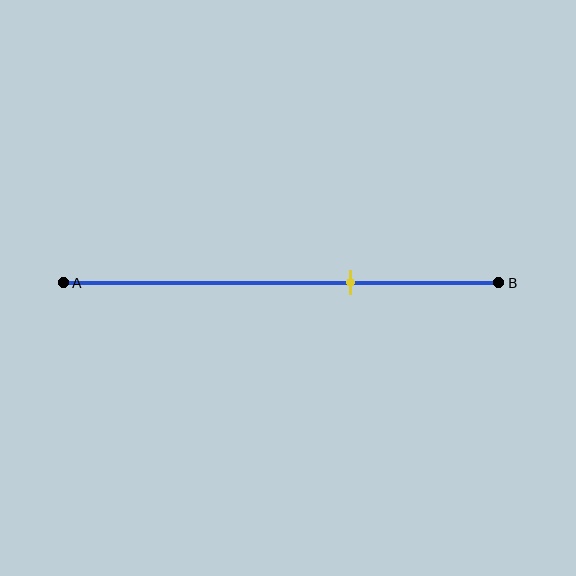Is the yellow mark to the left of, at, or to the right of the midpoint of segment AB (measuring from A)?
The yellow mark is to the right of the midpoint of segment AB.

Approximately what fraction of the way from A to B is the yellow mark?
The yellow mark is approximately 65% of the way from A to B.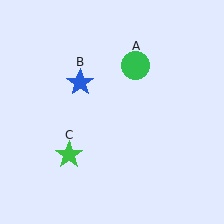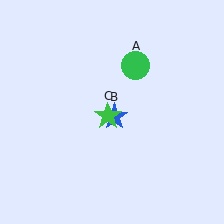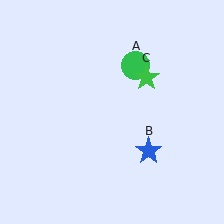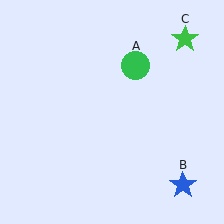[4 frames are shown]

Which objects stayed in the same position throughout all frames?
Green circle (object A) remained stationary.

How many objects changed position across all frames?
2 objects changed position: blue star (object B), green star (object C).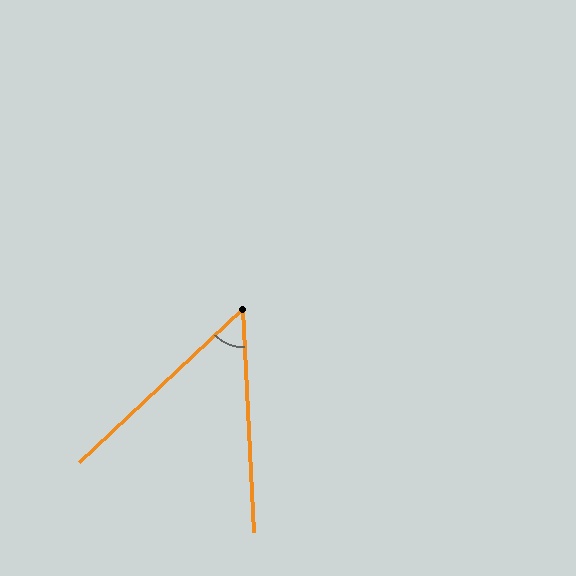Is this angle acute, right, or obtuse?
It is acute.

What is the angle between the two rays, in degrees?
Approximately 50 degrees.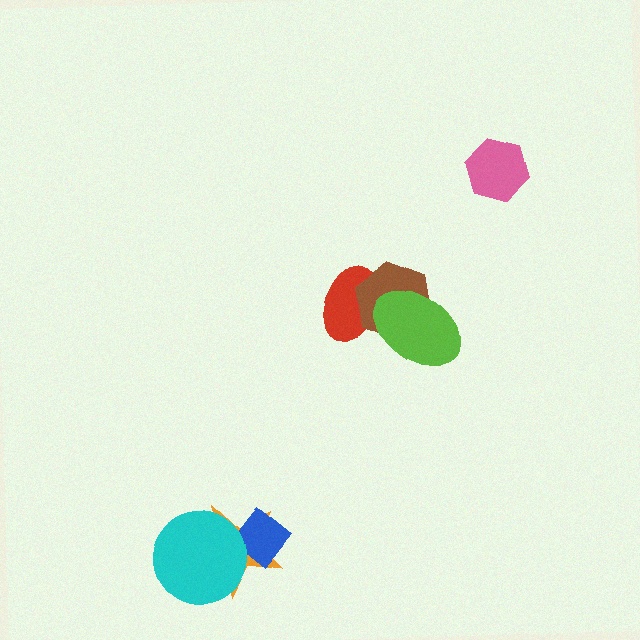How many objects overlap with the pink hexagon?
0 objects overlap with the pink hexagon.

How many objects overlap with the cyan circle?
2 objects overlap with the cyan circle.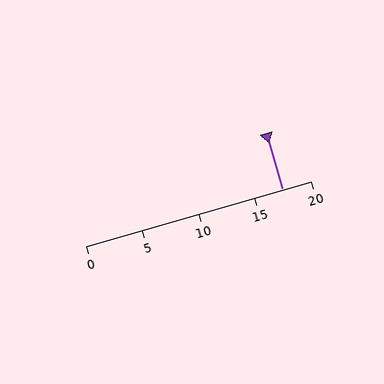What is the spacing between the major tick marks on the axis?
The major ticks are spaced 5 apart.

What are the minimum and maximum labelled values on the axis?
The axis runs from 0 to 20.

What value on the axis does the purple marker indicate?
The marker indicates approximately 17.5.